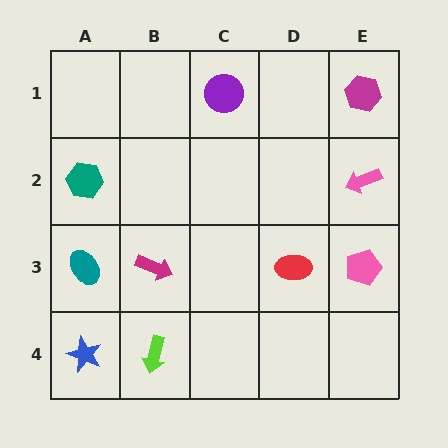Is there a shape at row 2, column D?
No, that cell is empty.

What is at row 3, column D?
A red ellipse.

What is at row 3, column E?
A pink pentagon.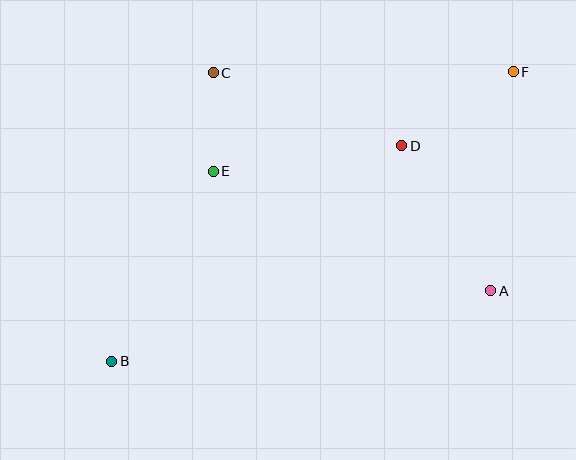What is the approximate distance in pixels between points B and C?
The distance between B and C is approximately 306 pixels.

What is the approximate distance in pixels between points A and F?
The distance between A and F is approximately 220 pixels.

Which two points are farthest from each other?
Points B and F are farthest from each other.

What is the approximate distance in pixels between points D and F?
The distance between D and F is approximately 134 pixels.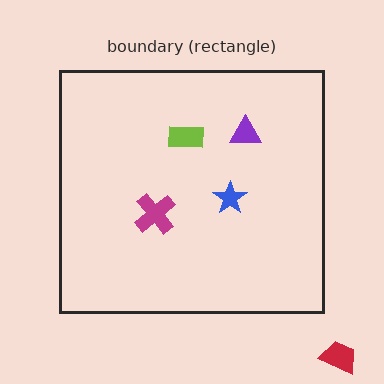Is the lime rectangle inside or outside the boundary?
Inside.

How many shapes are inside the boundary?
4 inside, 1 outside.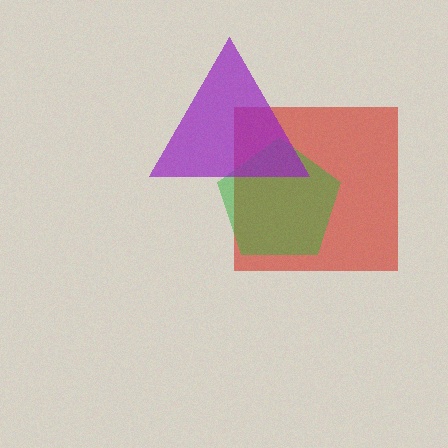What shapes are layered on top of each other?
The layered shapes are: a red square, a green pentagon, a purple triangle.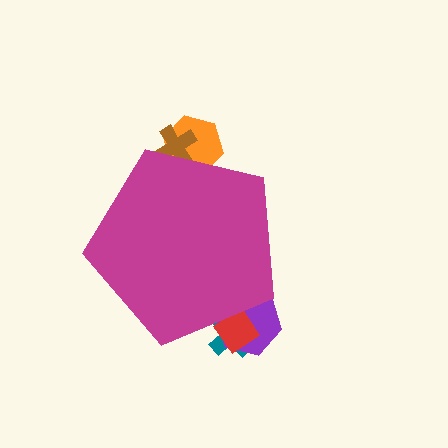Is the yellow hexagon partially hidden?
Yes, the yellow hexagon is partially hidden behind the magenta pentagon.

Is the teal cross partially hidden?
Yes, the teal cross is partially hidden behind the magenta pentagon.